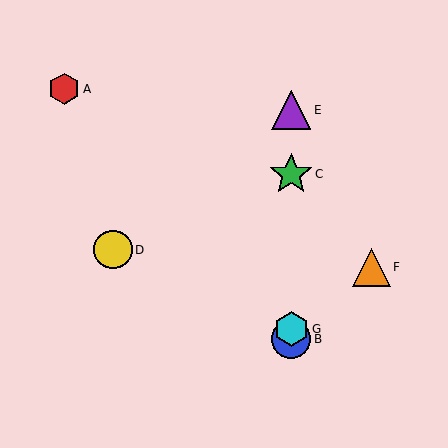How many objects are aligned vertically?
4 objects (B, C, E, G) are aligned vertically.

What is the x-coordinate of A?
Object A is at x≈64.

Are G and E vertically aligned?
Yes, both are at x≈291.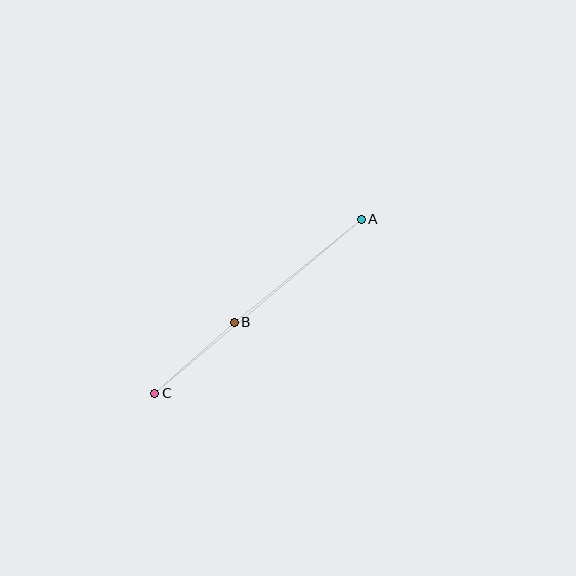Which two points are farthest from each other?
Points A and C are farthest from each other.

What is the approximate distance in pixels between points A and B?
The distance between A and B is approximately 164 pixels.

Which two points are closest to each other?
Points B and C are closest to each other.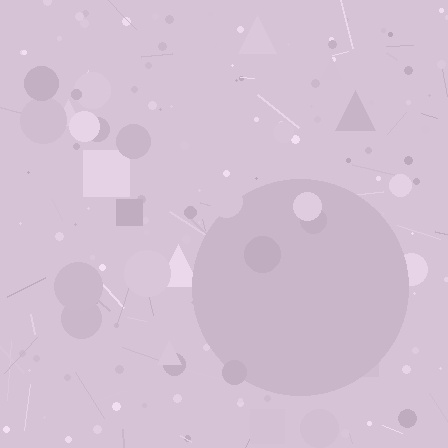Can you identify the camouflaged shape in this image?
The camouflaged shape is a circle.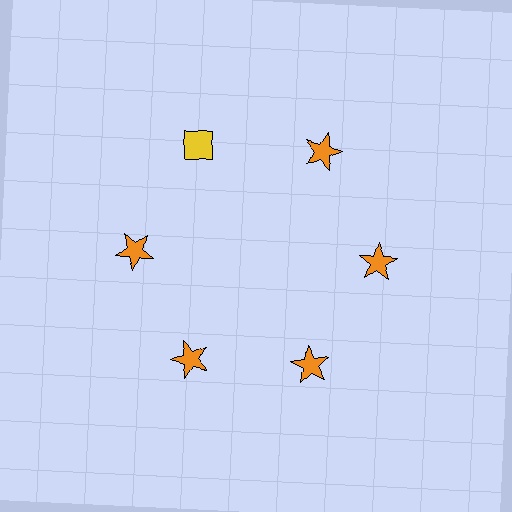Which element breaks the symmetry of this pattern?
The yellow diamond at roughly the 11 o'clock position breaks the symmetry. All other shapes are orange stars.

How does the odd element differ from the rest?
It differs in both color (yellow instead of orange) and shape (diamond instead of star).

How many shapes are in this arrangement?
There are 6 shapes arranged in a ring pattern.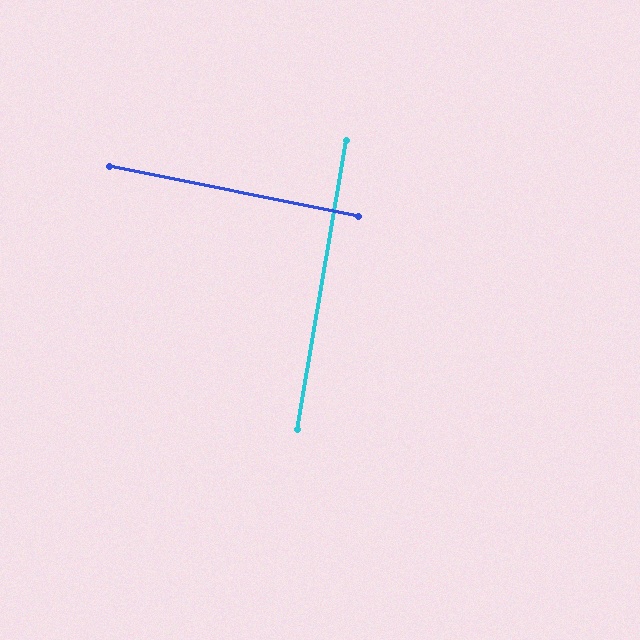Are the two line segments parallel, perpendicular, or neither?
Perpendicular — they meet at approximately 88°.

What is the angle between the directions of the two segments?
Approximately 88 degrees.